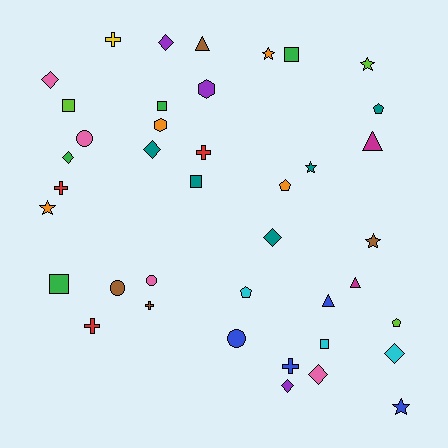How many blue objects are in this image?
There are 4 blue objects.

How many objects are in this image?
There are 40 objects.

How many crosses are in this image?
There are 6 crosses.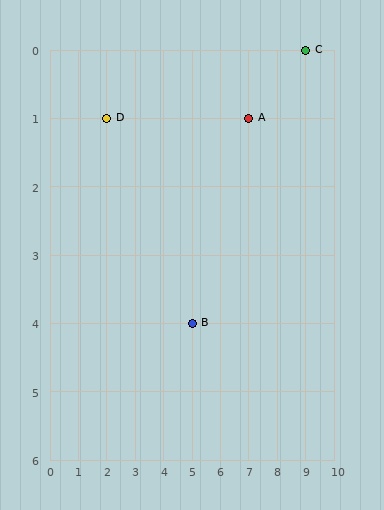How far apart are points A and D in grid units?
Points A and D are 5 columns apart.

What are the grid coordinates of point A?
Point A is at grid coordinates (7, 1).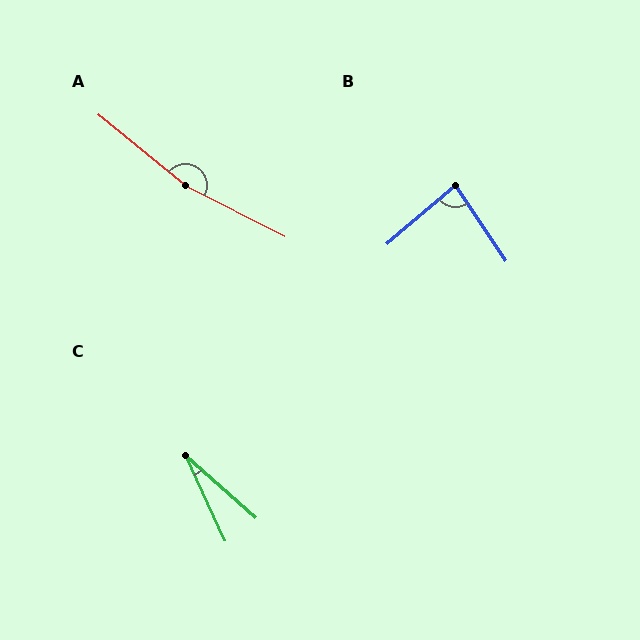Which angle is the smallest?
C, at approximately 23 degrees.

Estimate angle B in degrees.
Approximately 83 degrees.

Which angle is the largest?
A, at approximately 168 degrees.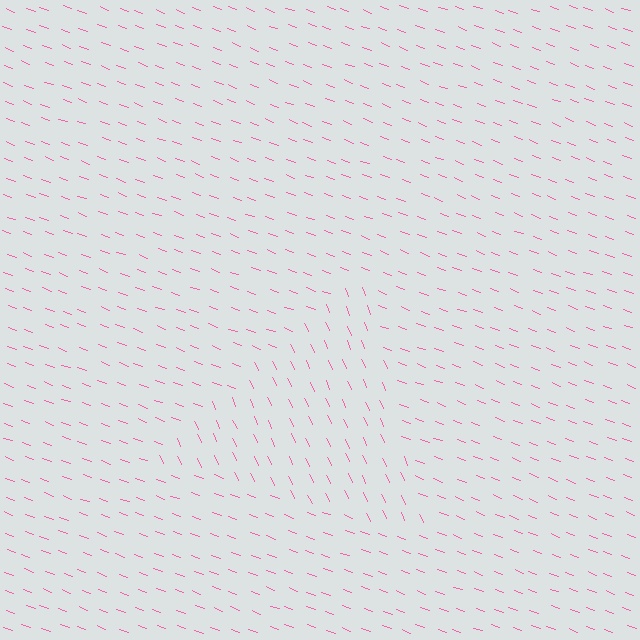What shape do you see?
I see a triangle.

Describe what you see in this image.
The image is filled with small pink line segments. A triangle region in the image has lines oriented differently from the surrounding lines, creating a visible texture boundary.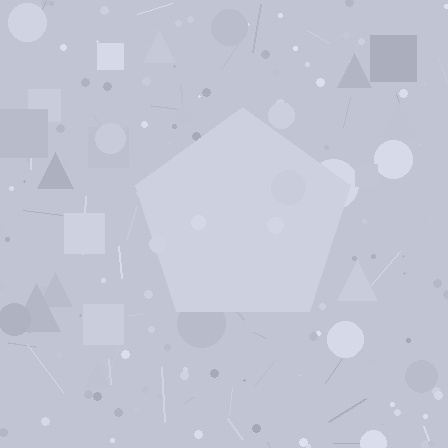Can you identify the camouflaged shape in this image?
The camouflaged shape is a pentagon.